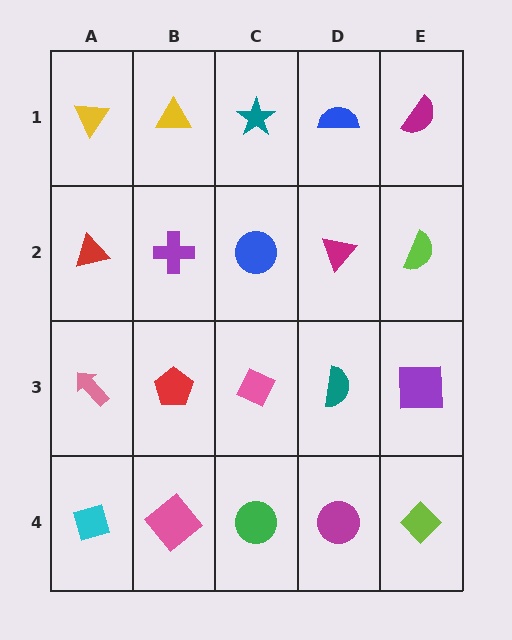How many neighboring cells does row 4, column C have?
3.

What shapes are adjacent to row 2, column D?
A blue semicircle (row 1, column D), a teal semicircle (row 3, column D), a blue circle (row 2, column C), a lime semicircle (row 2, column E).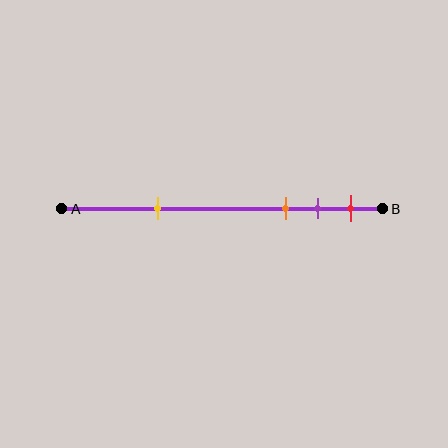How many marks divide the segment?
There are 4 marks dividing the segment.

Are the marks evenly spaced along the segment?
No, the marks are not evenly spaced.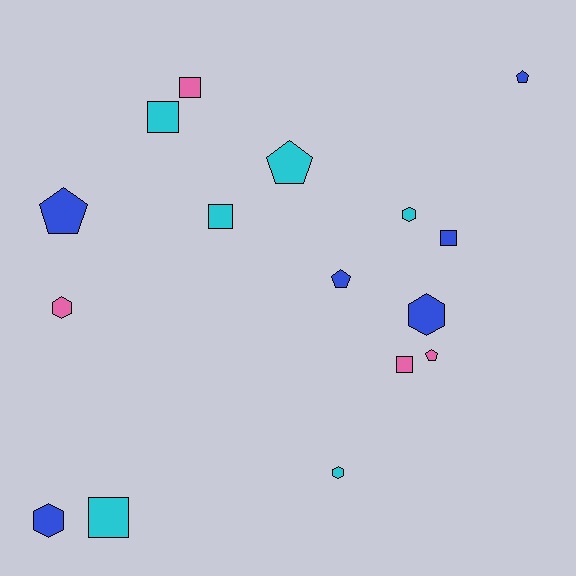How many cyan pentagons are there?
There is 1 cyan pentagon.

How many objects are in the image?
There are 16 objects.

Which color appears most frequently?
Cyan, with 6 objects.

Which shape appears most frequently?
Square, with 6 objects.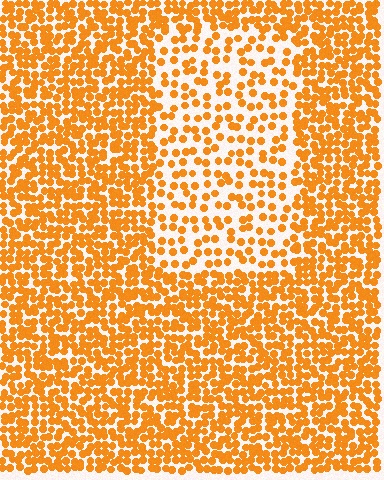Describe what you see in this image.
The image contains small orange elements arranged at two different densities. A rectangle-shaped region is visible where the elements are less densely packed than the surrounding area.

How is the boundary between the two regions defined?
The boundary is defined by a change in element density (approximately 2.1x ratio). All elements are the same color, size, and shape.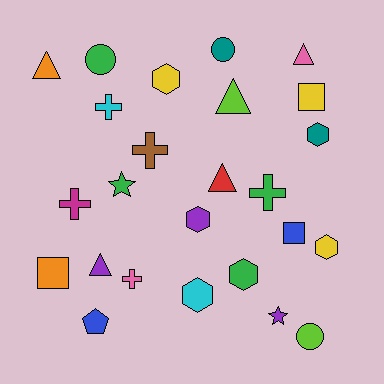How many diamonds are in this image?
There are no diamonds.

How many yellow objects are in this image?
There are 3 yellow objects.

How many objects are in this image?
There are 25 objects.